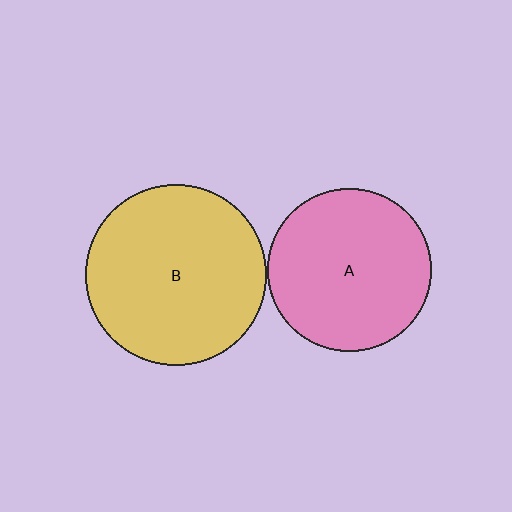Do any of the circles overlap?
No, none of the circles overlap.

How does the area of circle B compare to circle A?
Approximately 1.2 times.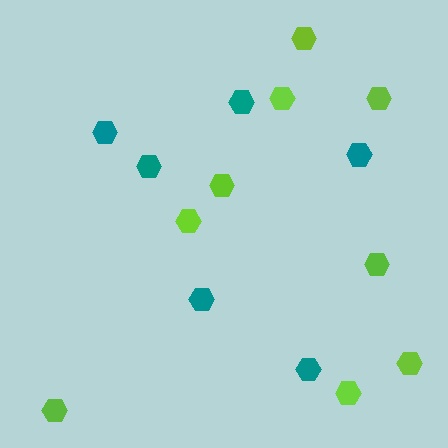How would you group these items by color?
There are 2 groups: one group of teal hexagons (6) and one group of lime hexagons (9).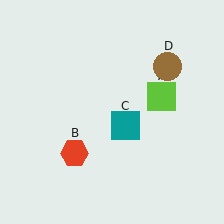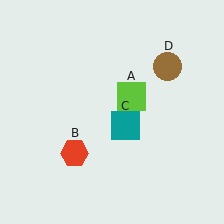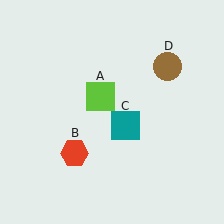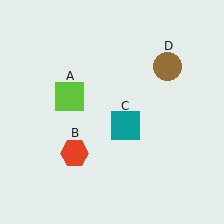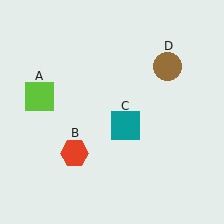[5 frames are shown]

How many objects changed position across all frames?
1 object changed position: lime square (object A).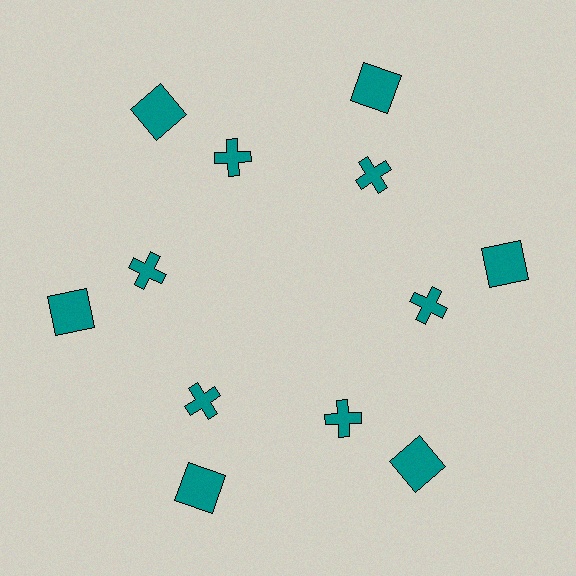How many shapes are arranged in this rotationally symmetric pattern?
There are 12 shapes, arranged in 6 groups of 2.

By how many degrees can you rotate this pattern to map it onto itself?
The pattern maps onto itself every 60 degrees of rotation.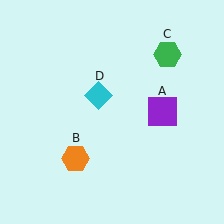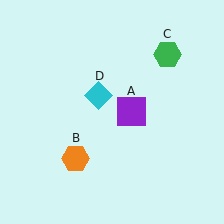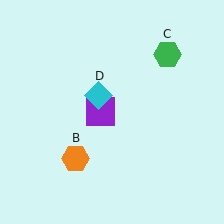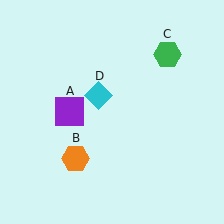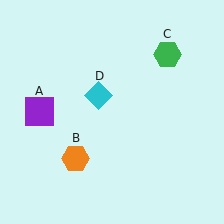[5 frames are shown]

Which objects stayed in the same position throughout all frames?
Orange hexagon (object B) and green hexagon (object C) and cyan diamond (object D) remained stationary.